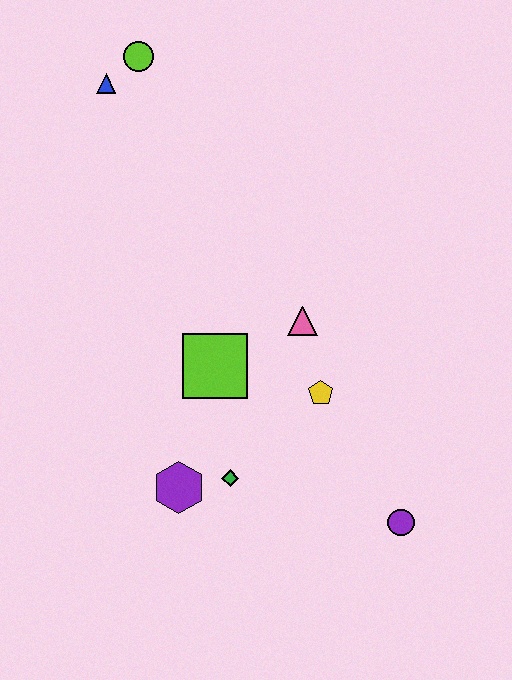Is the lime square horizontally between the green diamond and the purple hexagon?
Yes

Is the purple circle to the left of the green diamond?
No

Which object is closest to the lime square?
The pink triangle is closest to the lime square.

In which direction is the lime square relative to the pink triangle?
The lime square is to the left of the pink triangle.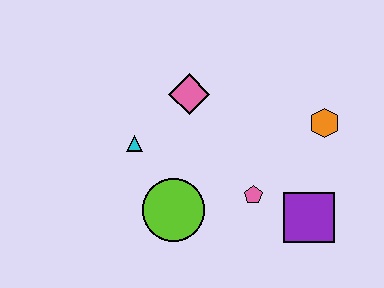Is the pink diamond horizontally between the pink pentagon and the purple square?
No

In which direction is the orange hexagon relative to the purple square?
The orange hexagon is above the purple square.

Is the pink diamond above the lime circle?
Yes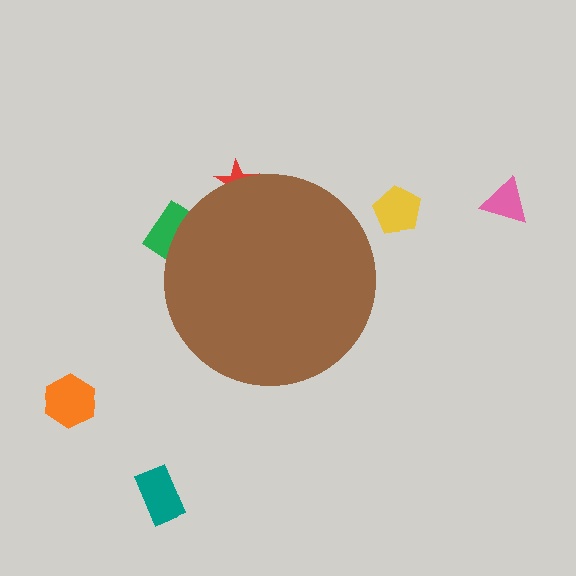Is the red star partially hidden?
Yes, the red star is partially hidden behind the brown circle.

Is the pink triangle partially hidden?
No, the pink triangle is fully visible.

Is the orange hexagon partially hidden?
No, the orange hexagon is fully visible.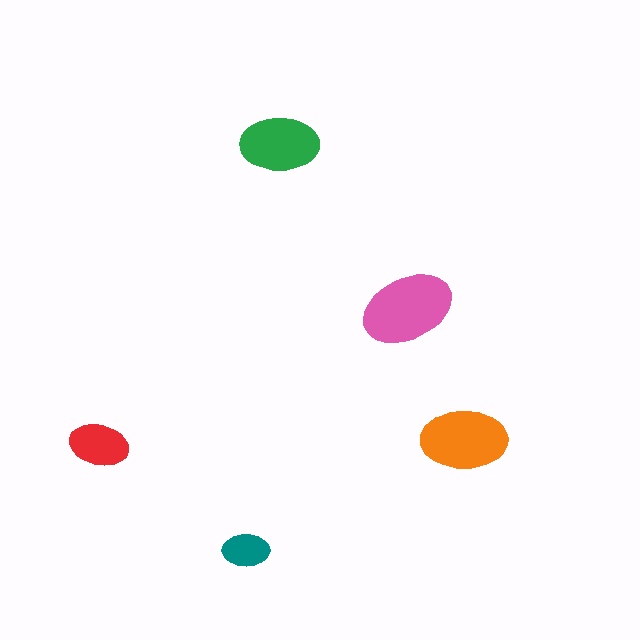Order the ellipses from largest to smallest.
the pink one, the orange one, the green one, the red one, the teal one.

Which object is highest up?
The green ellipse is topmost.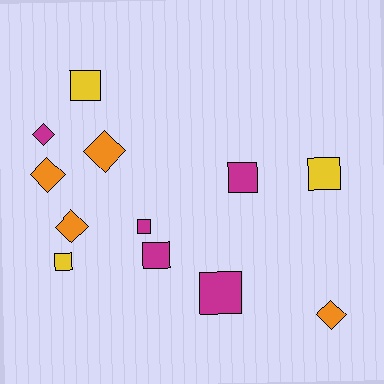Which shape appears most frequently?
Square, with 7 objects.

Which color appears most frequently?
Magenta, with 5 objects.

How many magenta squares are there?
There are 4 magenta squares.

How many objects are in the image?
There are 12 objects.